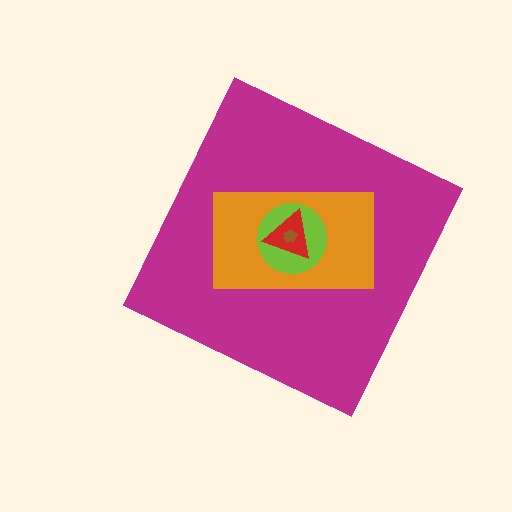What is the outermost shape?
The magenta diamond.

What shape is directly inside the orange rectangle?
The lime circle.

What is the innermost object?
The brown pentagon.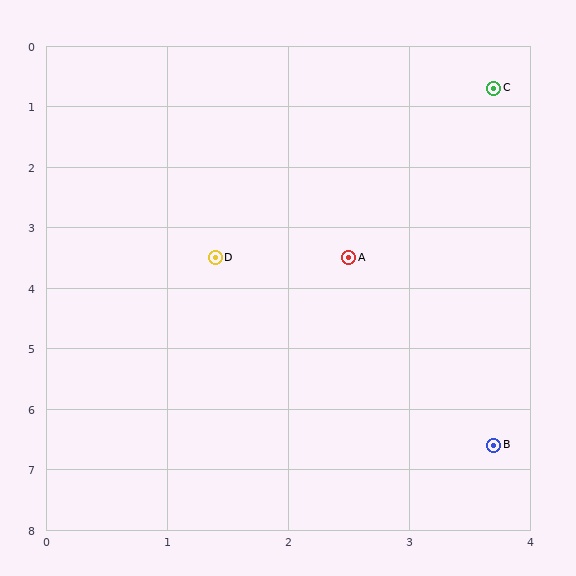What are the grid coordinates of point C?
Point C is at approximately (3.7, 0.7).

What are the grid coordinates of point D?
Point D is at approximately (1.4, 3.5).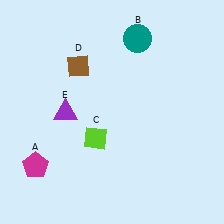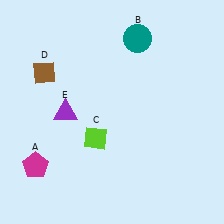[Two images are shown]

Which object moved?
The brown diamond (D) moved left.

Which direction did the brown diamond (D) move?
The brown diamond (D) moved left.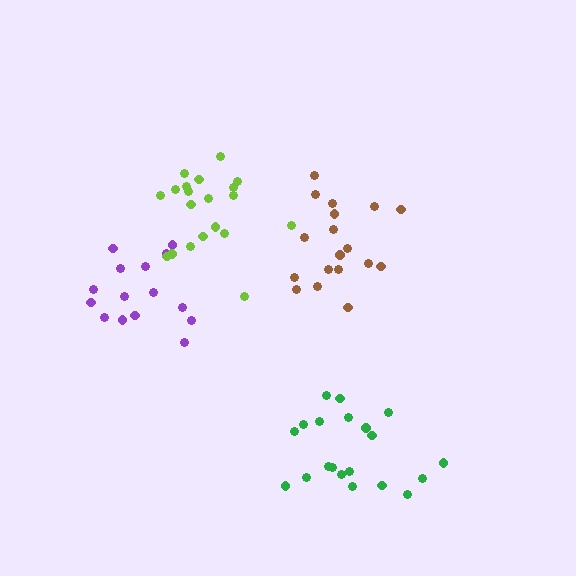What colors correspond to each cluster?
The clusters are colored: purple, green, brown, lime.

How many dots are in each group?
Group 1: 15 dots, Group 2: 20 dots, Group 3: 18 dots, Group 4: 20 dots (73 total).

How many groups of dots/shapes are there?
There are 4 groups.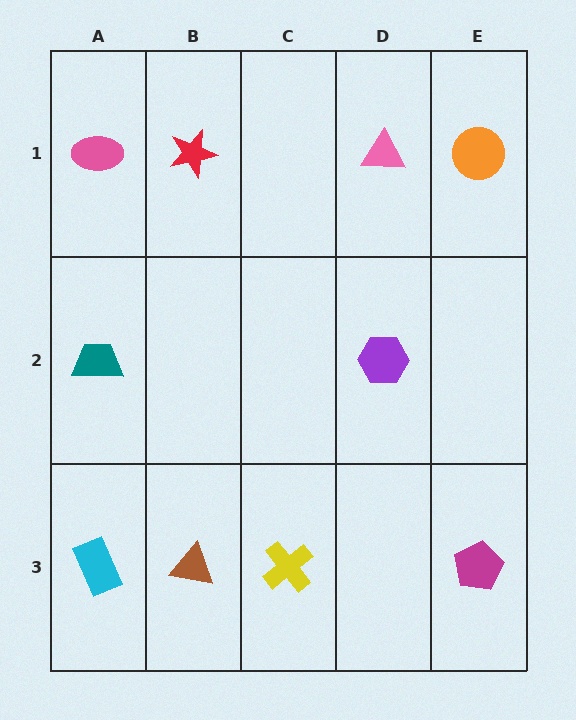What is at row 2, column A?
A teal trapezoid.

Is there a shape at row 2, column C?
No, that cell is empty.